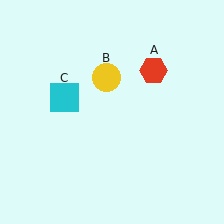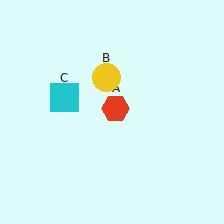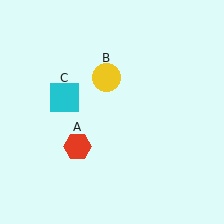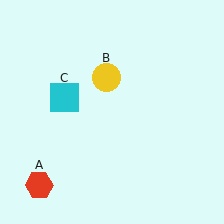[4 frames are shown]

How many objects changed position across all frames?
1 object changed position: red hexagon (object A).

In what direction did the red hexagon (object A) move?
The red hexagon (object A) moved down and to the left.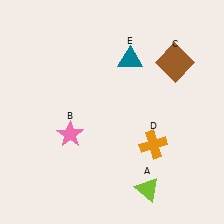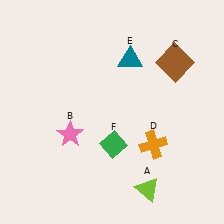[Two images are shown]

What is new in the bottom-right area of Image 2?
A green diamond (F) was added in the bottom-right area of Image 2.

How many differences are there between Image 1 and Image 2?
There is 1 difference between the two images.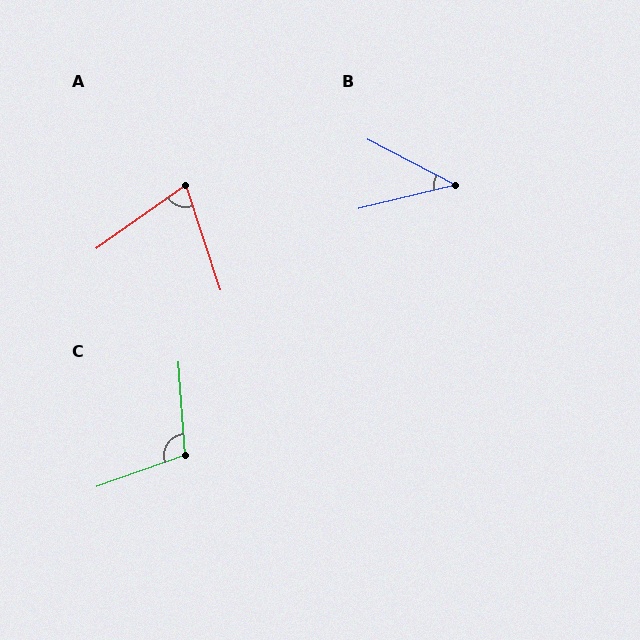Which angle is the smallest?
B, at approximately 41 degrees.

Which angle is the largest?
C, at approximately 106 degrees.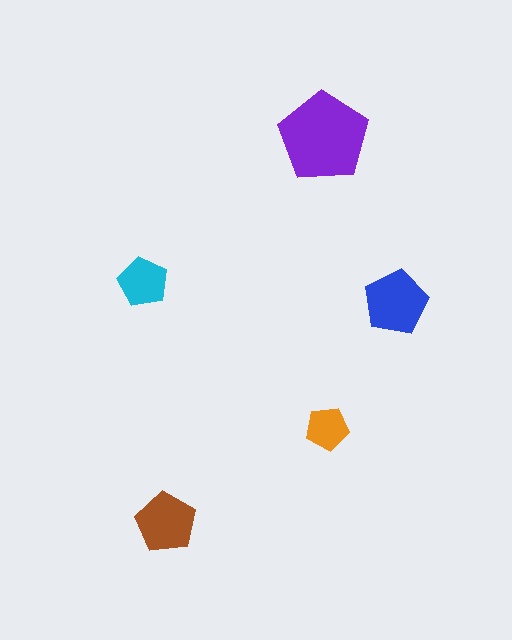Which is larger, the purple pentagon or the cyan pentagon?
The purple one.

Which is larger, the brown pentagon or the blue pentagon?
The blue one.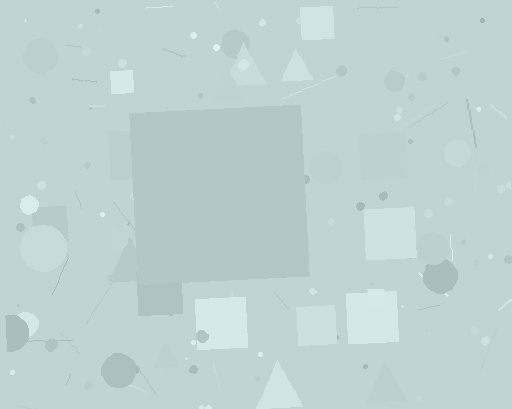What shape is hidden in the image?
A square is hidden in the image.